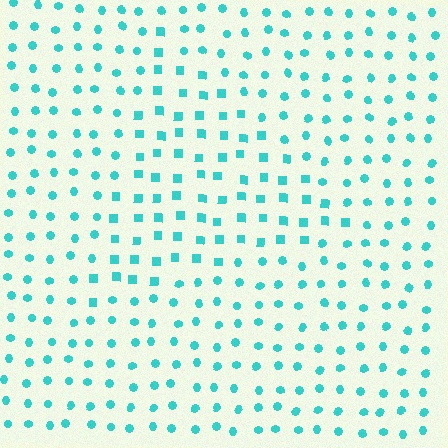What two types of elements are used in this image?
The image uses squares inside the triangle region and circles outside it.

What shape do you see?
I see a triangle.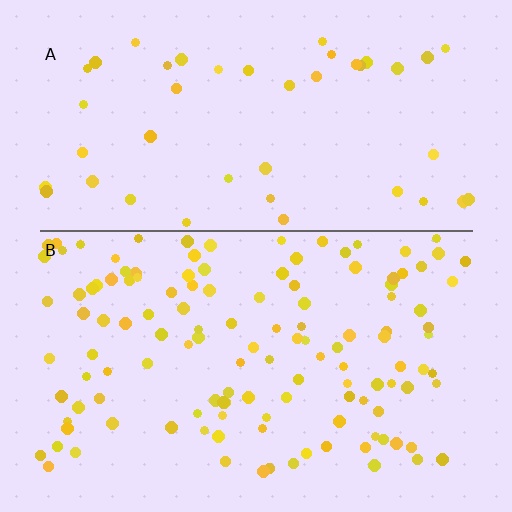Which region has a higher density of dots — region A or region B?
B (the bottom).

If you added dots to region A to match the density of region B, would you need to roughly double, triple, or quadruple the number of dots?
Approximately triple.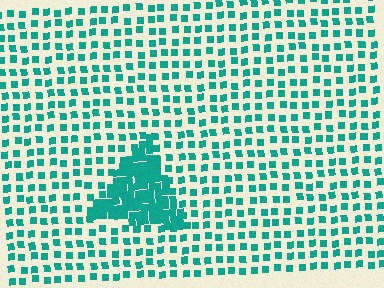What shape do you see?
I see a triangle.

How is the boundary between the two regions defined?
The boundary is defined by a change in element density (approximately 2.8x ratio). All elements are the same color, size, and shape.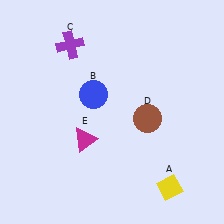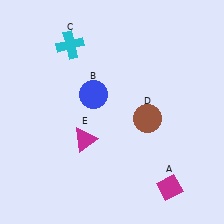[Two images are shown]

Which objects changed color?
A changed from yellow to magenta. C changed from purple to cyan.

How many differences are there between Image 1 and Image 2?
There are 2 differences between the two images.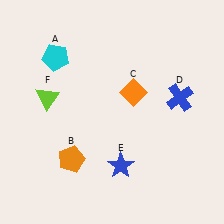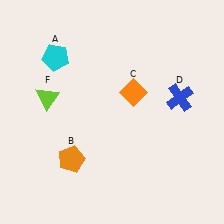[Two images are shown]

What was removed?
The blue star (E) was removed in Image 2.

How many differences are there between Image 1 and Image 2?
There is 1 difference between the two images.